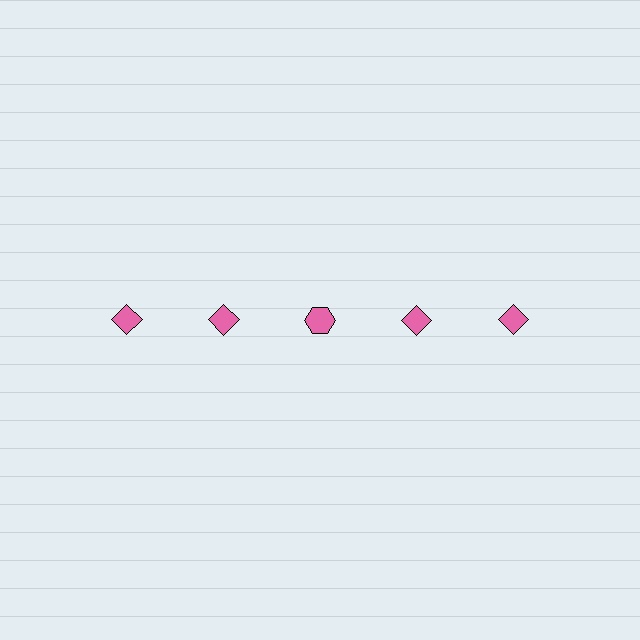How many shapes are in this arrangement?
There are 5 shapes arranged in a grid pattern.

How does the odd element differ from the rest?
It has a different shape: hexagon instead of diamond.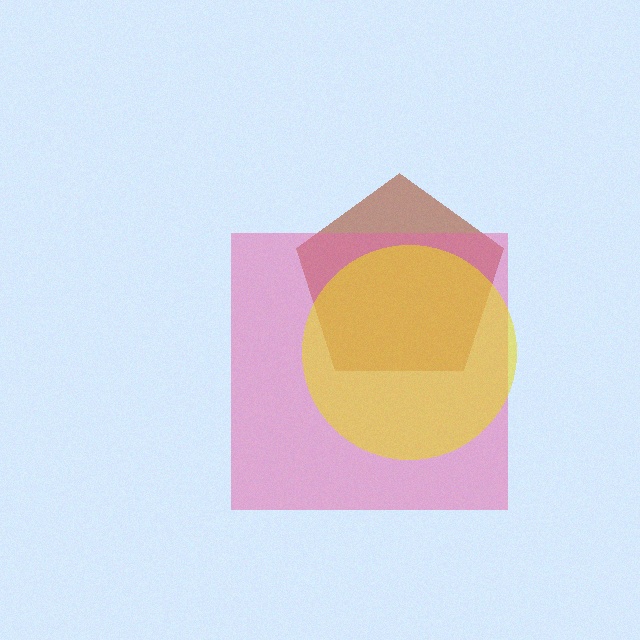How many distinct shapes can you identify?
There are 3 distinct shapes: a brown pentagon, a pink square, a yellow circle.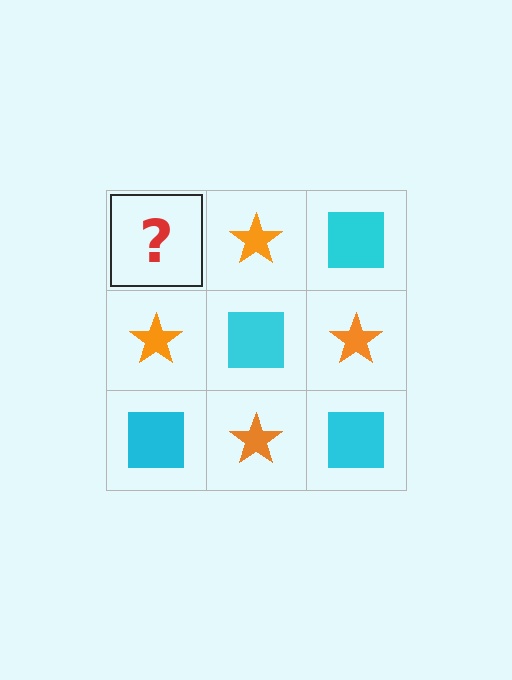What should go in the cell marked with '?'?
The missing cell should contain a cyan square.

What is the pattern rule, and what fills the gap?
The rule is that it alternates cyan square and orange star in a checkerboard pattern. The gap should be filled with a cyan square.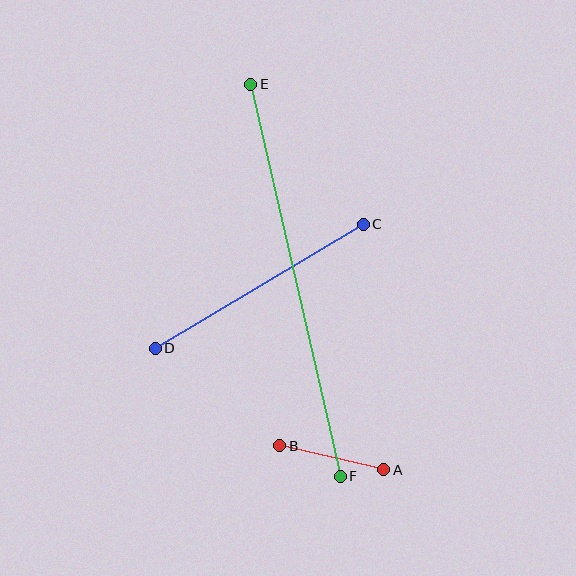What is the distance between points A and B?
The distance is approximately 107 pixels.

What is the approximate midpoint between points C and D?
The midpoint is at approximately (259, 286) pixels.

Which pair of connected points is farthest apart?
Points E and F are farthest apart.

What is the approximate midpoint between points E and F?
The midpoint is at approximately (295, 280) pixels.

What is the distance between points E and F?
The distance is approximately 402 pixels.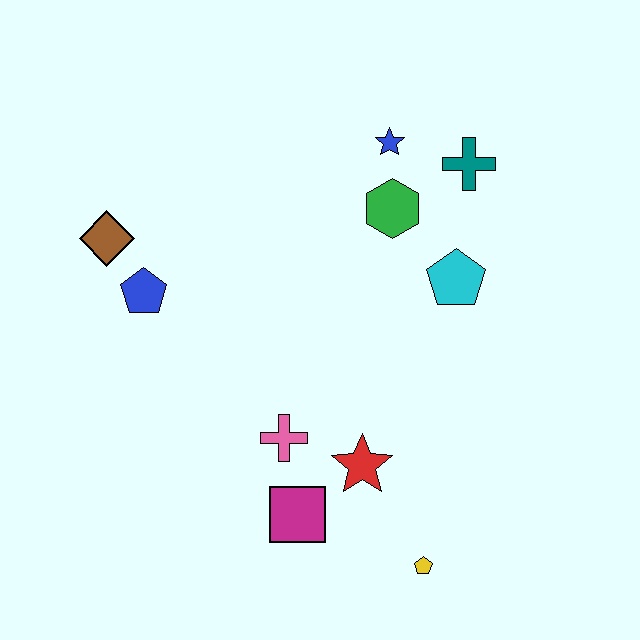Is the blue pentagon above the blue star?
No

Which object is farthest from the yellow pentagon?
The brown diamond is farthest from the yellow pentagon.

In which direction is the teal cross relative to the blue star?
The teal cross is to the right of the blue star.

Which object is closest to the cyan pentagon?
The green hexagon is closest to the cyan pentagon.